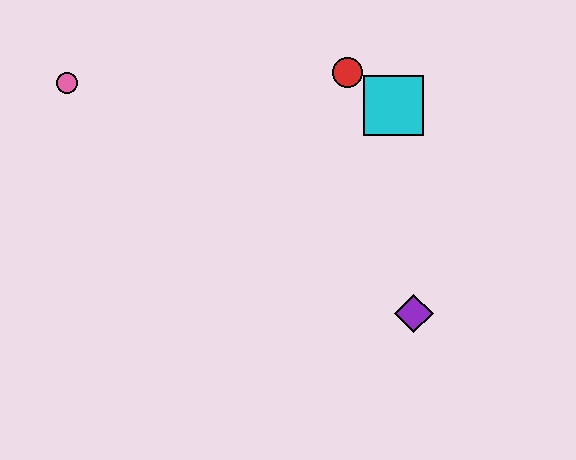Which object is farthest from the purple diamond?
The pink circle is farthest from the purple diamond.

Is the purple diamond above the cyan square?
No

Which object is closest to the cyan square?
The red circle is closest to the cyan square.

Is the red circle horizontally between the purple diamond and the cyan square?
No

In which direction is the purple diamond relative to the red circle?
The purple diamond is below the red circle.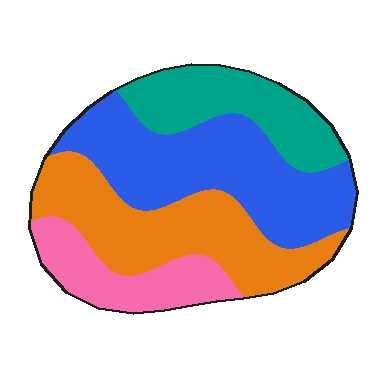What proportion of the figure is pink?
Pink takes up about one sixth (1/6) of the figure.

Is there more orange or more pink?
Orange.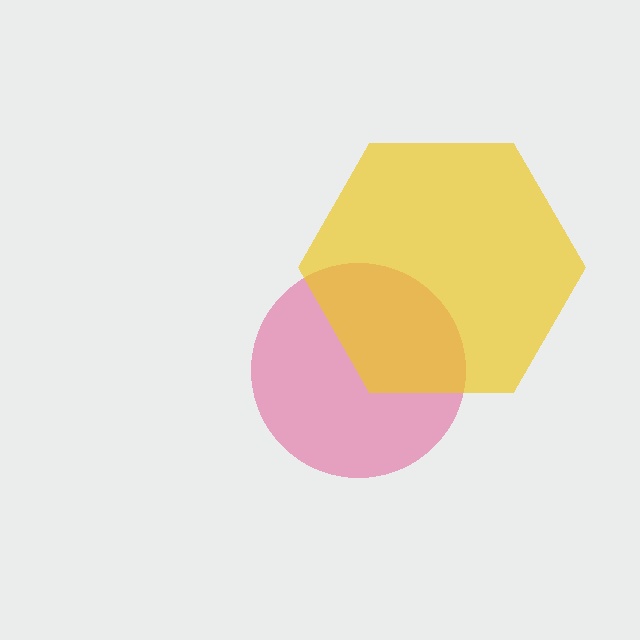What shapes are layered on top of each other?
The layered shapes are: a pink circle, a yellow hexagon.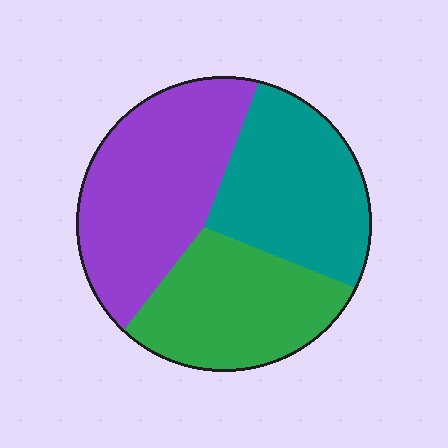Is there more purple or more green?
Purple.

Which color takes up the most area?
Purple, at roughly 40%.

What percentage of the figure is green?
Green covers around 30% of the figure.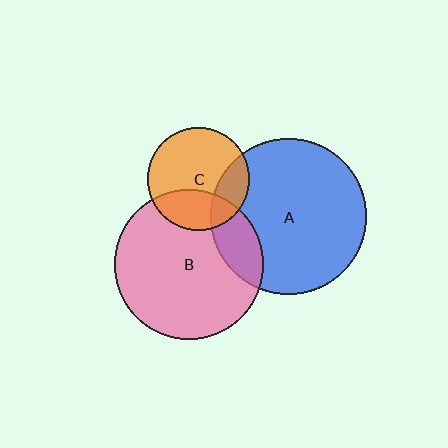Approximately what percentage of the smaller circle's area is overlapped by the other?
Approximately 30%.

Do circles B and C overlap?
Yes.